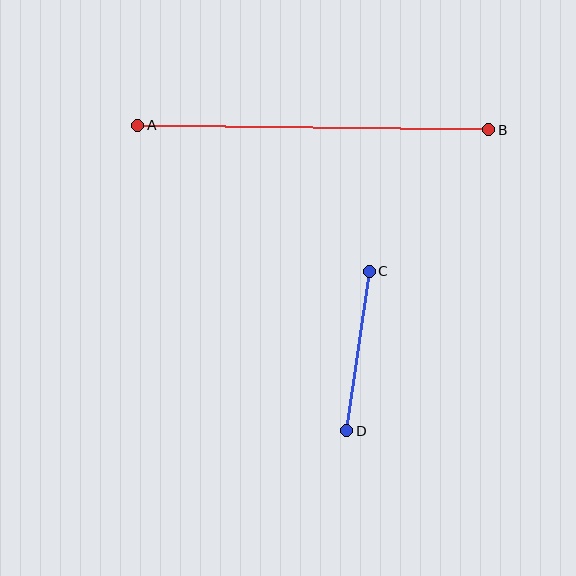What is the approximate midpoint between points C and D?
The midpoint is at approximately (358, 351) pixels.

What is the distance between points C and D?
The distance is approximately 161 pixels.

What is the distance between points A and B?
The distance is approximately 351 pixels.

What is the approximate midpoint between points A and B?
The midpoint is at approximately (313, 127) pixels.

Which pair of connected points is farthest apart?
Points A and B are farthest apart.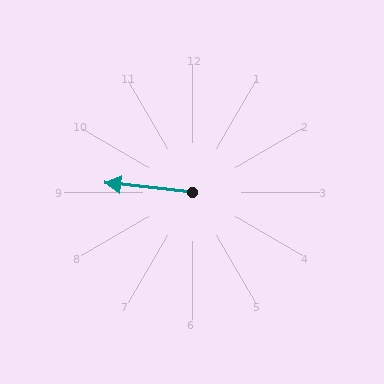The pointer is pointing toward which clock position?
Roughly 9 o'clock.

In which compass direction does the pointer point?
West.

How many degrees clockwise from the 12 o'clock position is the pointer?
Approximately 276 degrees.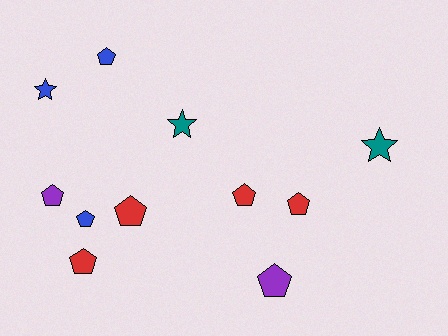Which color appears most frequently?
Red, with 4 objects.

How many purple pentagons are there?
There are 2 purple pentagons.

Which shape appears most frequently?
Pentagon, with 8 objects.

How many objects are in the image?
There are 11 objects.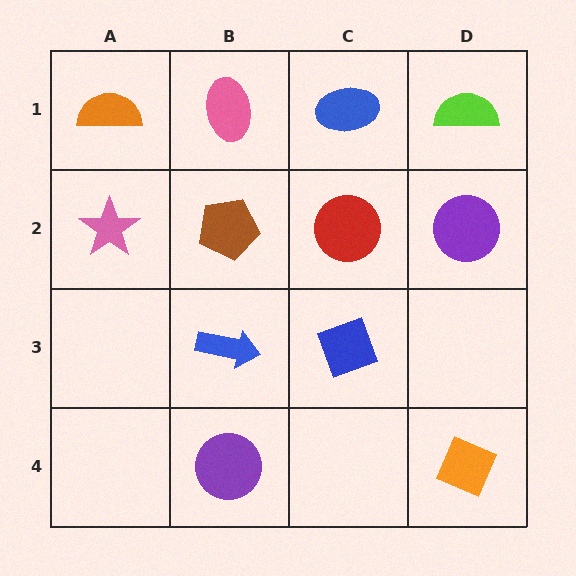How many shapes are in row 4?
2 shapes.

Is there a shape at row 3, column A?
No, that cell is empty.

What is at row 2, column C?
A red circle.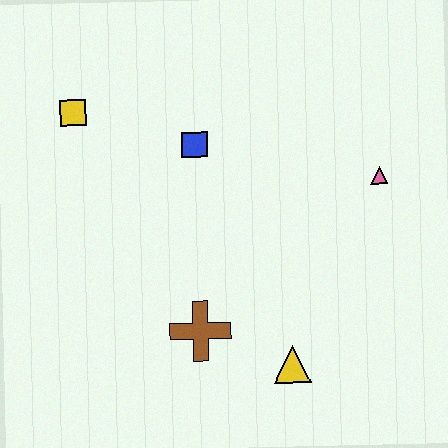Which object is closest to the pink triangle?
The blue square is closest to the pink triangle.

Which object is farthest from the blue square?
The yellow triangle is farthest from the blue square.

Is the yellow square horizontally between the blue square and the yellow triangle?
No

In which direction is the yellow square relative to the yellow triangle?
The yellow square is above the yellow triangle.